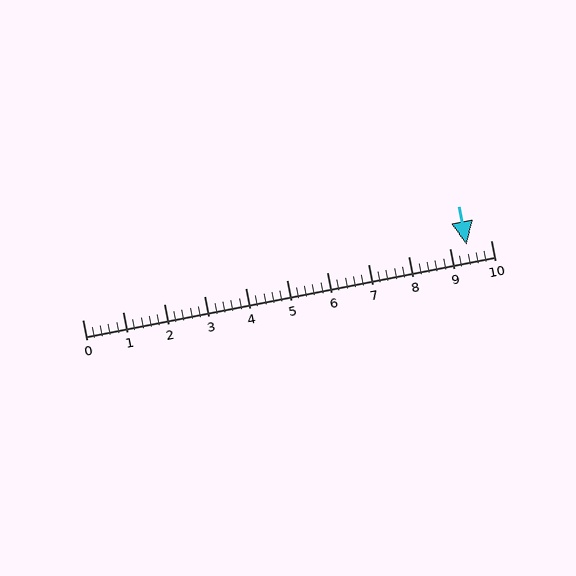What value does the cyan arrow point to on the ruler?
The cyan arrow points to approximately 9.4.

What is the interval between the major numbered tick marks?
The major tick marks are spaced 1 units apart.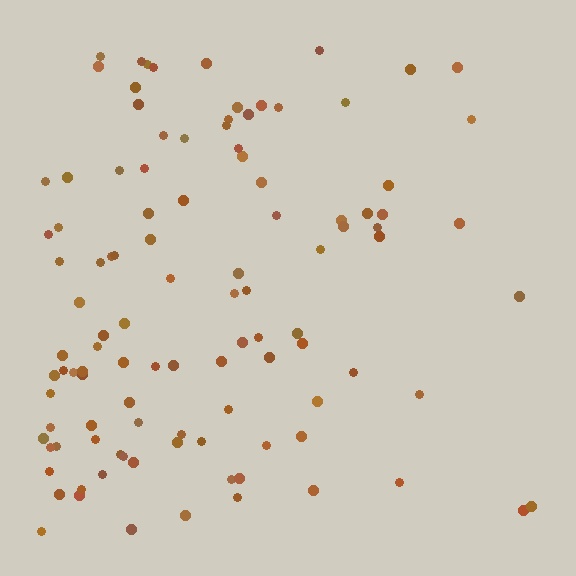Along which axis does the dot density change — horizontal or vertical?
Horizontal.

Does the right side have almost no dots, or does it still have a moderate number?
Still a moderate number, just noticeably fewer than the left.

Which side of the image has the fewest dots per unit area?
The right.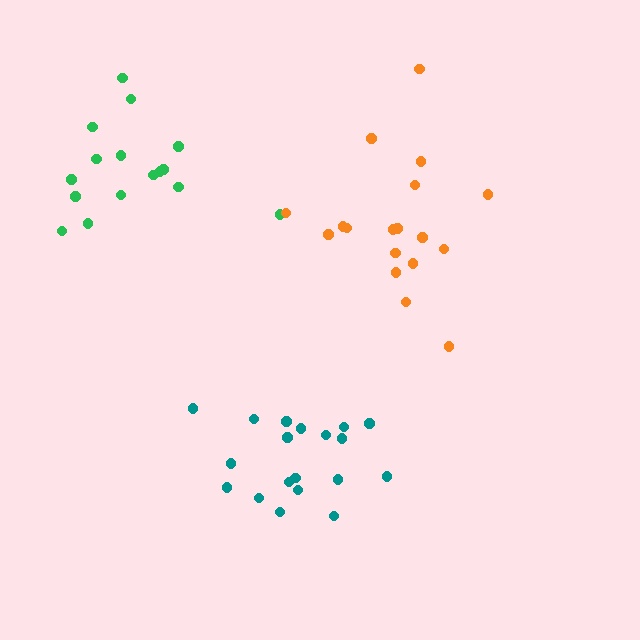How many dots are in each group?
Group 1: 19 dots, Group 2: 16 dots, Group 3: 18 dots (53 total).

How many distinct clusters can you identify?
There are 3 distinct clusters.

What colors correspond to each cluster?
The clusters are colored: teal, green, orange.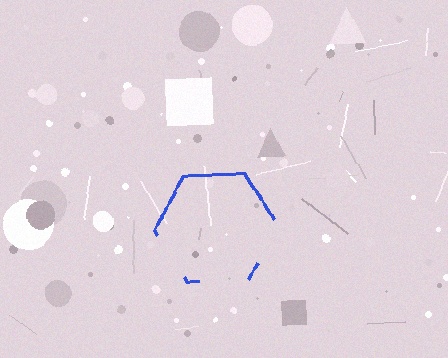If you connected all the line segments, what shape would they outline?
They would outline a hexagon.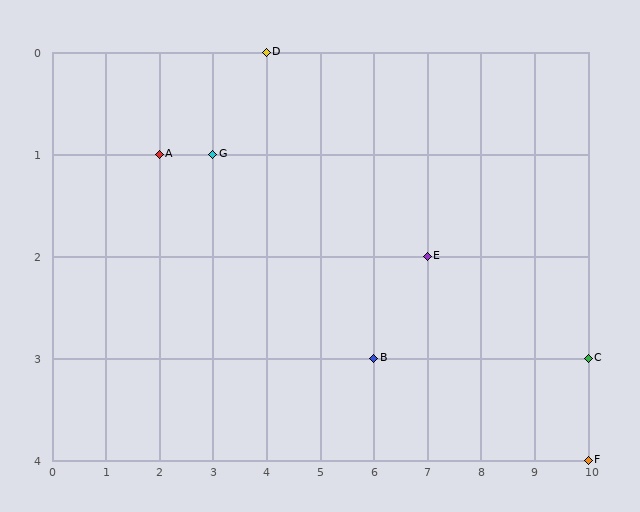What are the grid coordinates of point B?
Point B is at grid coordinates (6, 3).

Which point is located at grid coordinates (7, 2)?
Point E is at (7, 2).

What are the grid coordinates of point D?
Point D is at grid coordinates (4, 0).